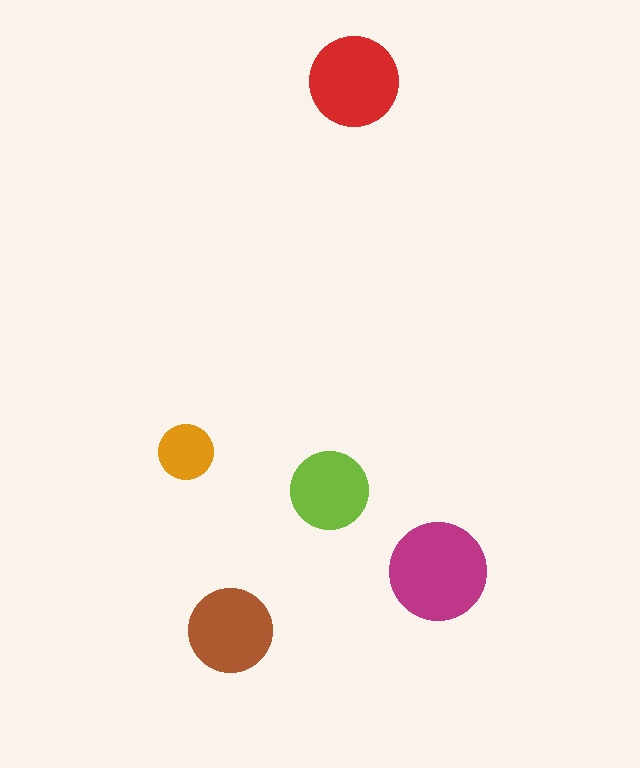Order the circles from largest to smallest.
the magenta one, the red one, the brown one, the lime one, the orange one.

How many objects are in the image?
There are 5 objects in the image.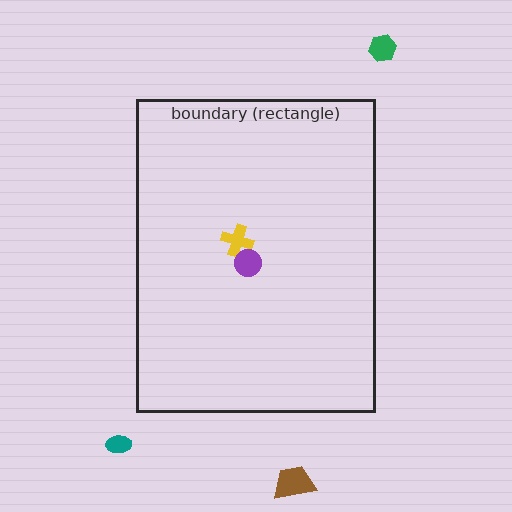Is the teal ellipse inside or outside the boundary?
Outside.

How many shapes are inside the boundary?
2 inside, 3 outside.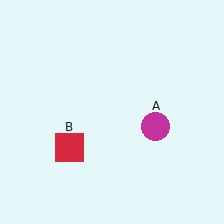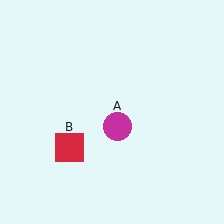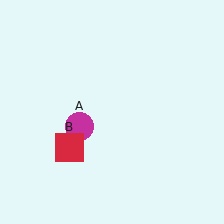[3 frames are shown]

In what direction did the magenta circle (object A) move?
The magenta circle (object A) moved left.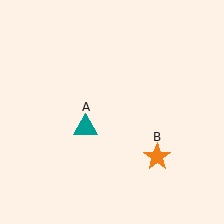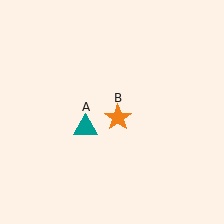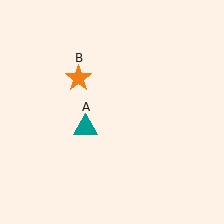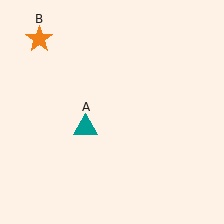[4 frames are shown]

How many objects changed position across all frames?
1 object changed position: orange star (object B).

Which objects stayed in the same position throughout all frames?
Teal triangle (object A) remained stationary.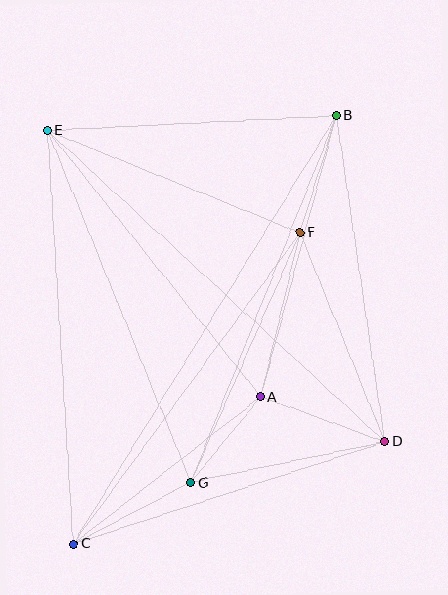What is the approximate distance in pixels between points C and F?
The distance between C and F is approximately 385 pixels.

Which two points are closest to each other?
Points A and G are closest to each other.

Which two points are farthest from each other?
Points B and C are farthest from each other.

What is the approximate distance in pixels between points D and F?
The distance between D and F is approximately 225 pixels.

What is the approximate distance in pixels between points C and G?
The distance between C and G is approximately 133 pixels.